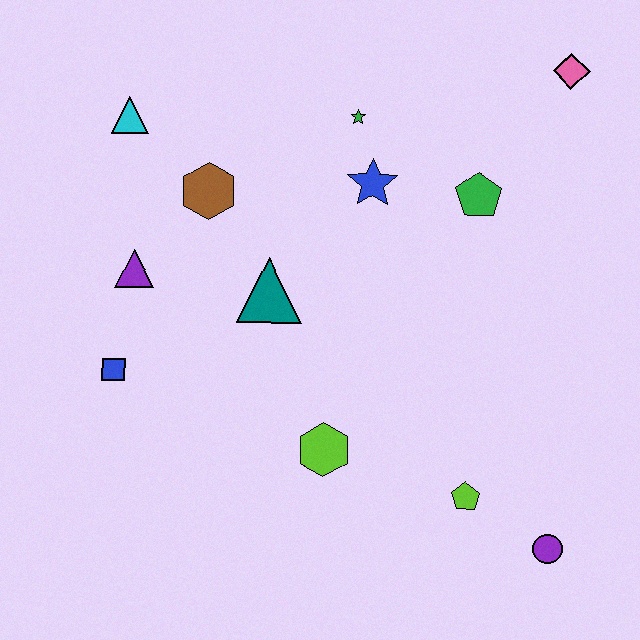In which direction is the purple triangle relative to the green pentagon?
The purple triangle is to the left of the green pentagon.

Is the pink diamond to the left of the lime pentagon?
No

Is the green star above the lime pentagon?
Yes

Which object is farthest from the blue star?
The purple circle is farthest from the blue star.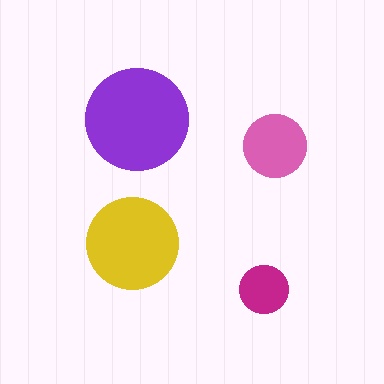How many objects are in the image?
There are 4 objects in the image.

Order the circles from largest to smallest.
the purple one, the yellow one, the pink one, the magenta one.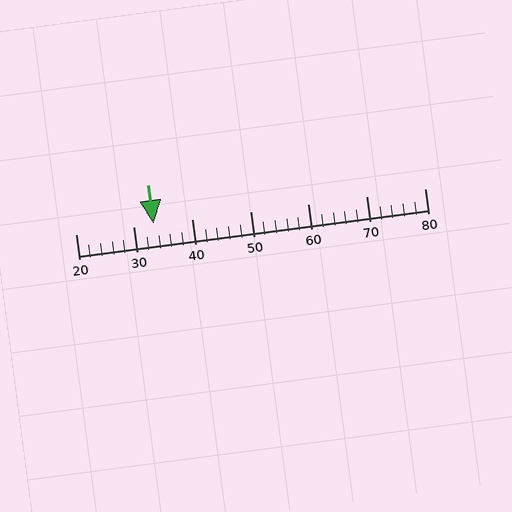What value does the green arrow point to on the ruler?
The green arrow points to approximately 33.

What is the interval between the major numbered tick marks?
The major tick marks are spaced 10 units apart.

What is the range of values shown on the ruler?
The ruler shows values from 20 to 80.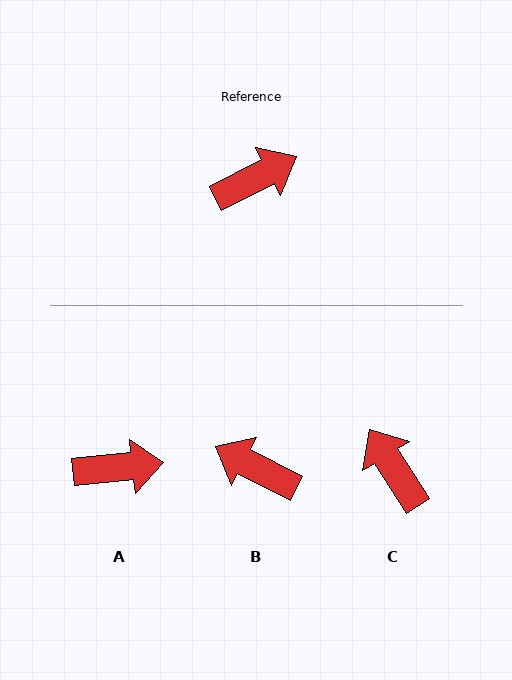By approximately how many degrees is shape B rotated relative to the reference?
Approximately 126 degrees counter-clockwise.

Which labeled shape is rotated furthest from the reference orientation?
B, about 126 degrees away.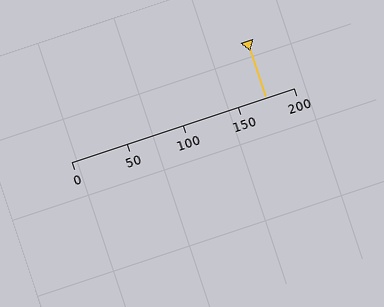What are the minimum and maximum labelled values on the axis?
The axis runs from 0 to 200.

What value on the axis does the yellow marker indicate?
The marker indicates approximately 175.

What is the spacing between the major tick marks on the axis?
The major ticks are spaced 50 apart.